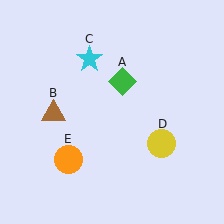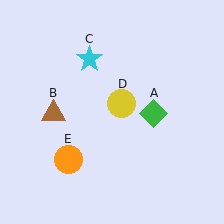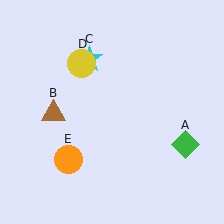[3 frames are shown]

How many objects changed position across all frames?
2 objects changed position: green diamond (object A), yellow circle (object D).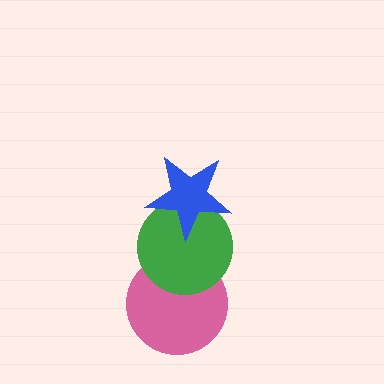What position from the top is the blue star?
The blue star is 1st from the top.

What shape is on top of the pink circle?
The green circle is on top of the pink circle.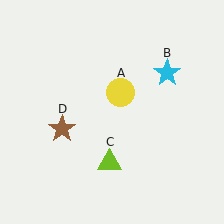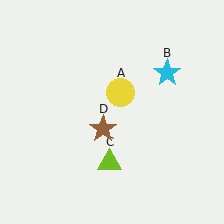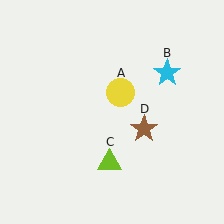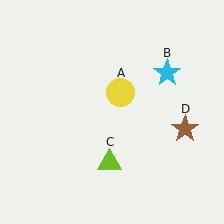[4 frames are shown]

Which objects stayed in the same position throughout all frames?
Yellow circle (object A) and cyan star (object B) and lime triangle (object C) remained stationary.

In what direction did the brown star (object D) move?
The brown star (object D) moved right.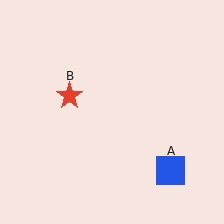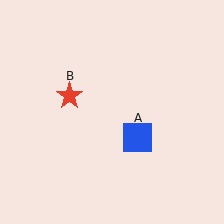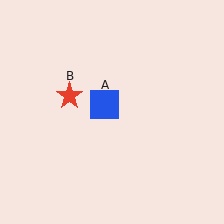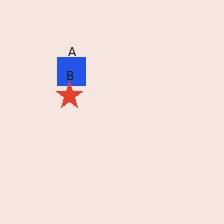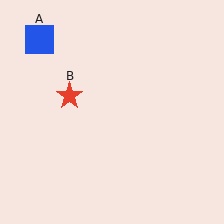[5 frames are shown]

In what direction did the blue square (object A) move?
The blue square (object A) moved up and to the left.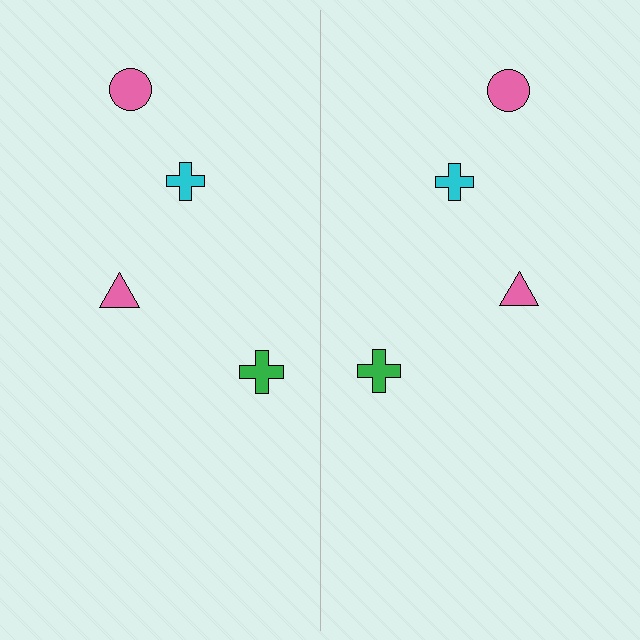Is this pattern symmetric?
Yes, this pattern has bilateral (reflection) symmetry.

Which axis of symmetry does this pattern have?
The pattern has a vertical axis of symmetry running through the center of the image.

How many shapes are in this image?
There are 8 shapes in this image.